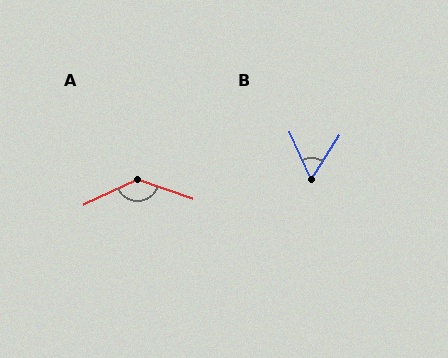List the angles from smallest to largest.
B (57°), A (135°).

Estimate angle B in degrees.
Approximately 57 degrees.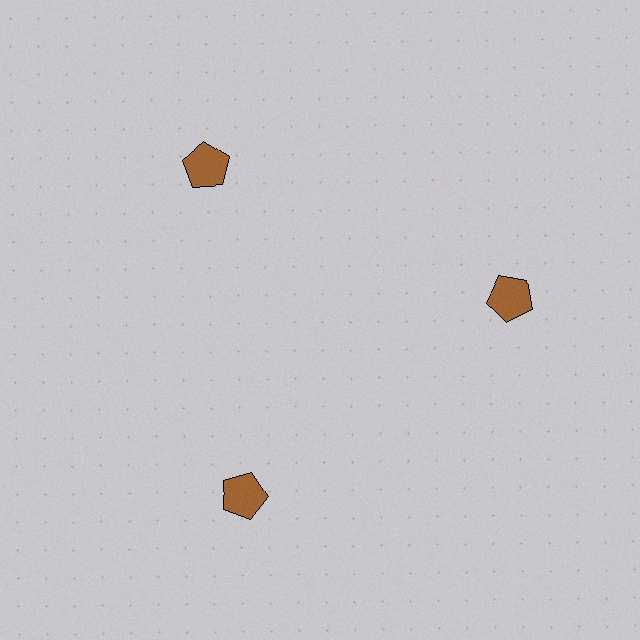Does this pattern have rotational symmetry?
Yes, this pattern has 3-fold rotational symmetry. It looks the same after rotating 120 degrees around the center.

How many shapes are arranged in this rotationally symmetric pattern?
There are 3 shapes, arranged in 3 groups of 1.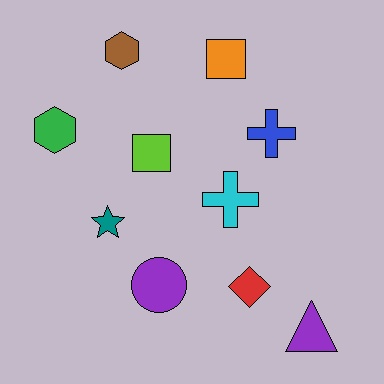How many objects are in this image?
There are 10 objects.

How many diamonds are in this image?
There is 1 diamond.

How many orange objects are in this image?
There is 1 orange object.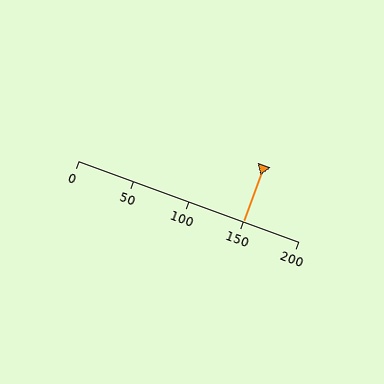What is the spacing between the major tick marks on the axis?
The major ticks are spaced 50 apart.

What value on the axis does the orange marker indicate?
The marker indicates approximately 150.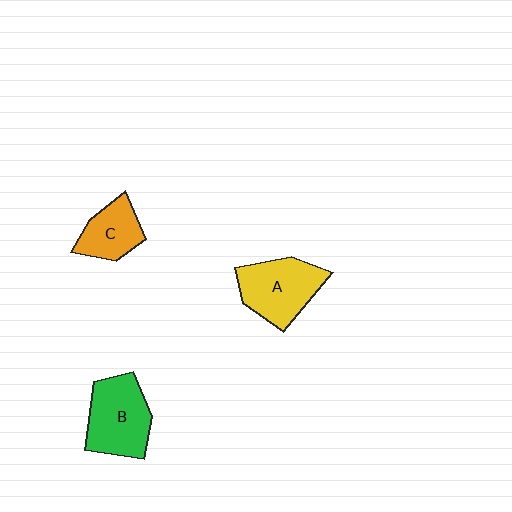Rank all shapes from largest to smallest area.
From largest to smallest: B (green), A (yellow), C (orange).